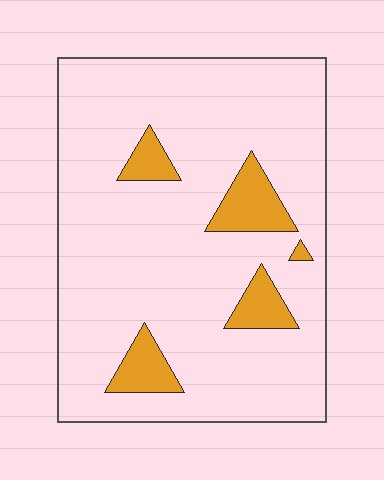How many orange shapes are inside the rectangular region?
5.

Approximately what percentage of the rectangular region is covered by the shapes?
Approximately 10%.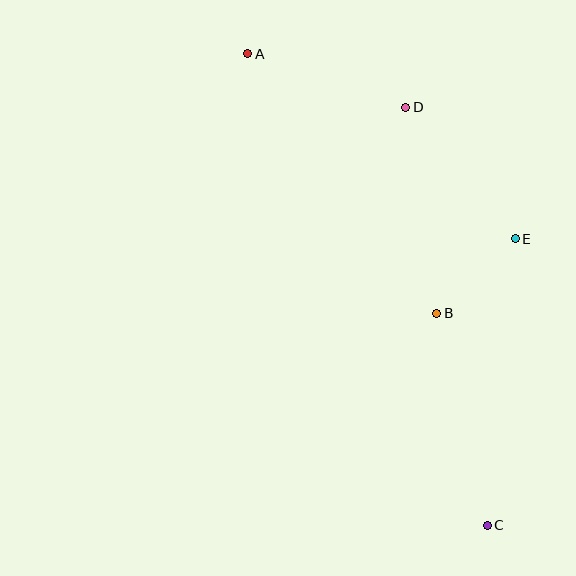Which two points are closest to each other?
Points B and E are closest to each other.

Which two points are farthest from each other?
Points A and C are farthest from each other.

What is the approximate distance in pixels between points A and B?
The distance between A and B is approximately 321 pixels.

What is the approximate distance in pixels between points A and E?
The distance between A and E is approximately 325 pixels.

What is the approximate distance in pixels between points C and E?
The distance between C and E is approximately 288 pixels.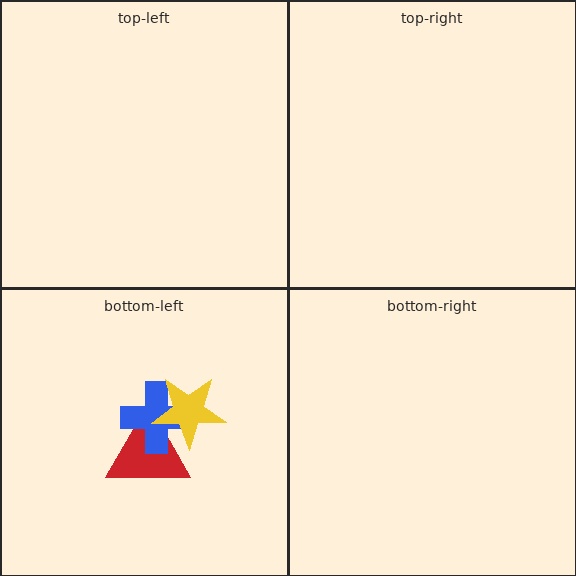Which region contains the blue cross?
The bottom-left region.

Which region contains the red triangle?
The bottom-left region.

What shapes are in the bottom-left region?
The red triangle, the blue cross, the yellow star.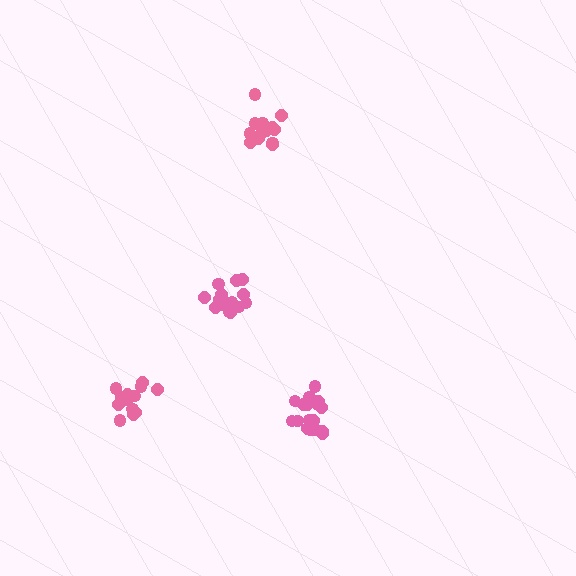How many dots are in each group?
Group 1: 13 dots, Group 2: 14 dots, Group 3: 17 dots, Group 4: 17 dots (61 total).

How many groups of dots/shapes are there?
There are 4 groups.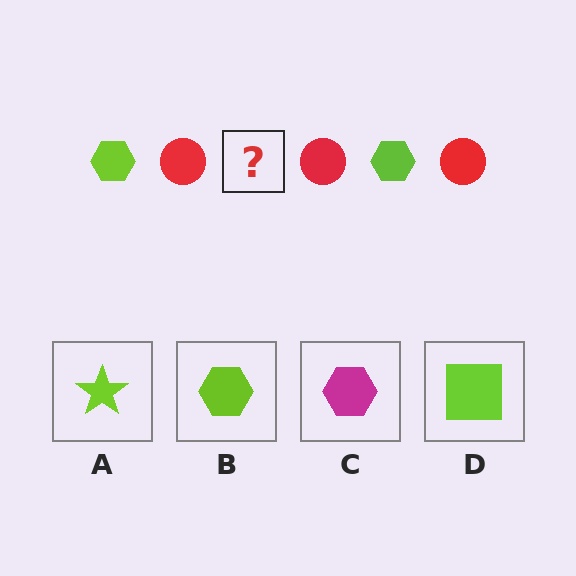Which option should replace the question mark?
Option B.